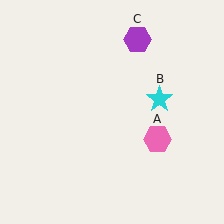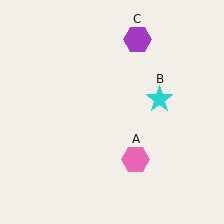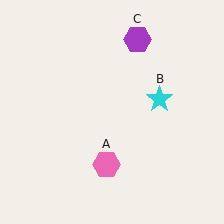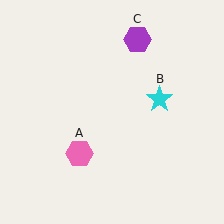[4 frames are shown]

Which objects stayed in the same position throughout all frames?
Cyan star (object B) and purple hexagon (object C) remained stationary.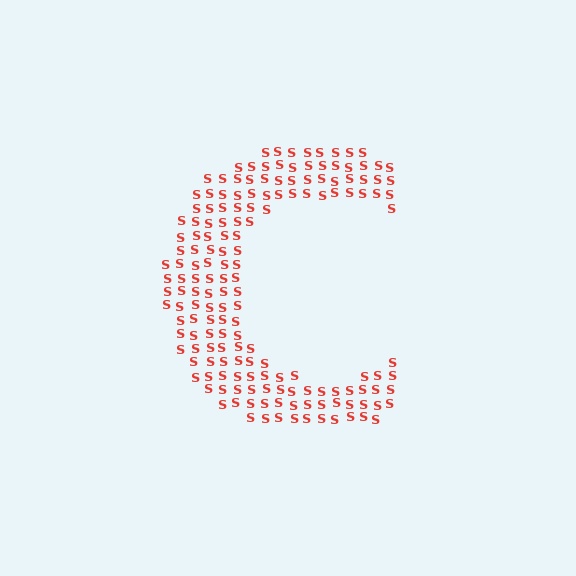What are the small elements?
The small elements are letter S's.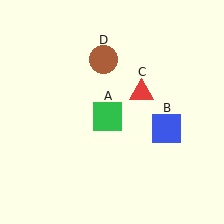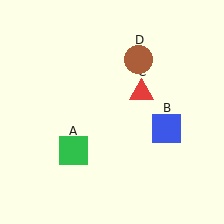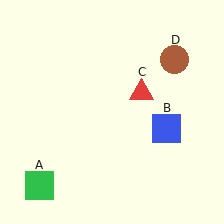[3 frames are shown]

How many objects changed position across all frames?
2 objects changed position: green square (object A), brown circle (object D).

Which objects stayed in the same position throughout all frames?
Blue square (object B) and red triangle (object C) remained stationary.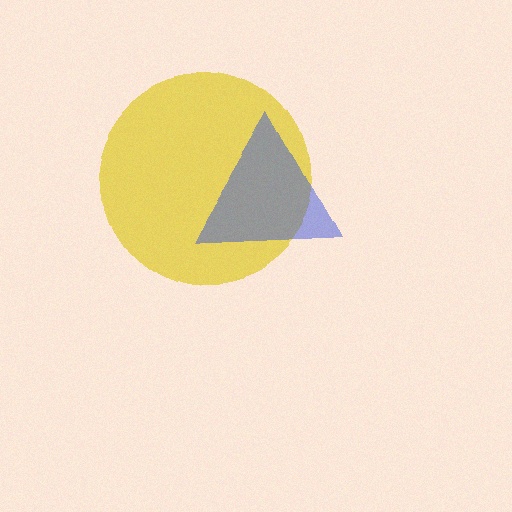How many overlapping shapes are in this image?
There are 2 overlapping shapes in the image.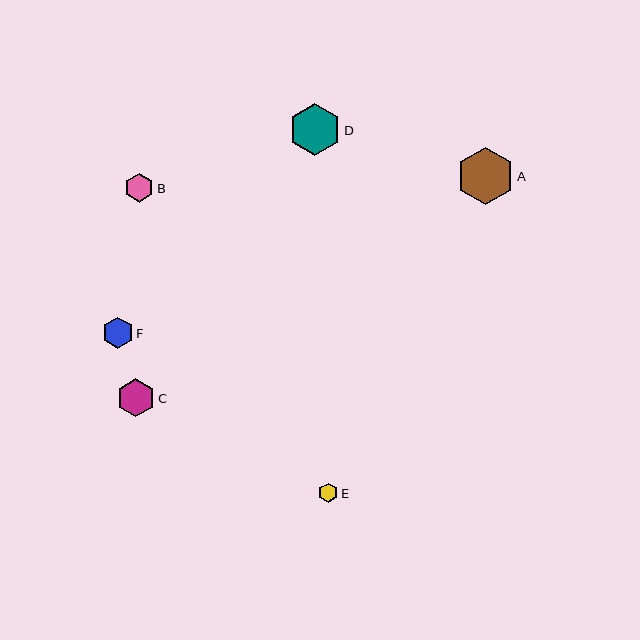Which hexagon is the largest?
Hexagon A is the largest with a size of approximately 58 pixels.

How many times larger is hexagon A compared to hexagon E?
Hexagon A is approximately 3.0 times the size of hexagon E.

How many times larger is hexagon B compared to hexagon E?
Hexagon B is approximately 1.5 times the size of hexagon E.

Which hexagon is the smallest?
Hexagon E is the smallest with a size of approximately 19 pixels.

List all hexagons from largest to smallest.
From largest to smallest: A, D, C, F, B, E.